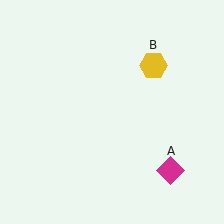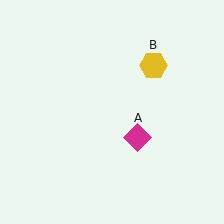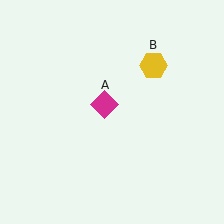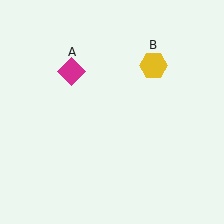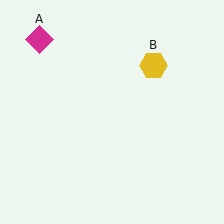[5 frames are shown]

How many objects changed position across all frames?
1 object changed position: magenta diamond (object A).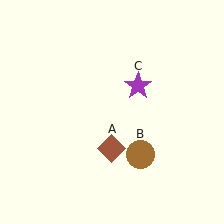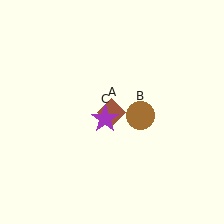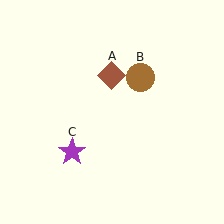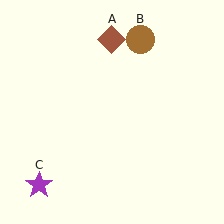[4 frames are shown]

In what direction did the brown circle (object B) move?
The brown circle (object B) moved up.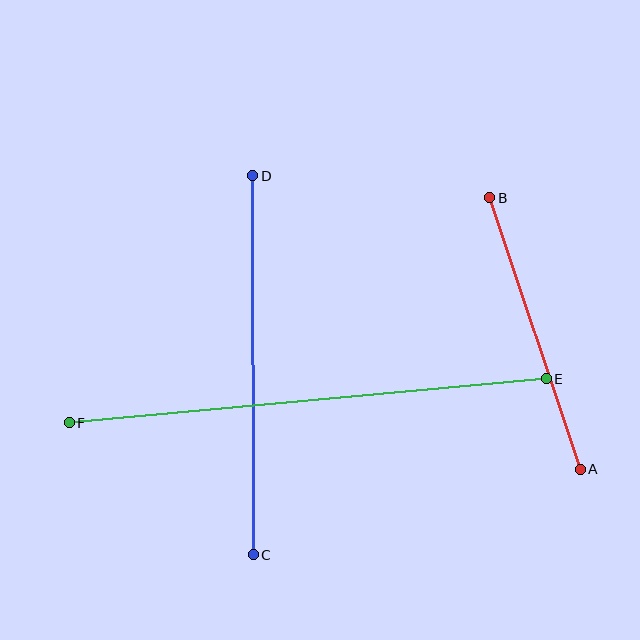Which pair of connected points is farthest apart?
Points E and F are farthest apart.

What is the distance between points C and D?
The distance is approximately 379 pixels.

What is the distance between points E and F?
The distance is approximately 479 pixels.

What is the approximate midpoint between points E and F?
The midpoint is at approximately (308, 401) pixels.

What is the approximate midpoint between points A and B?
The midpoint is at approximately (535, 334) pixels.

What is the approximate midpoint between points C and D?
The midpoint is at approximately (253, 365) pixels.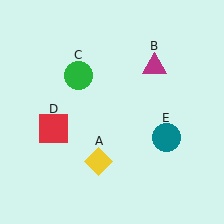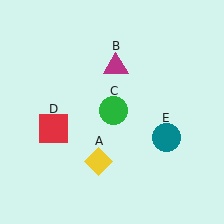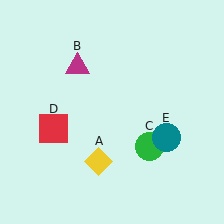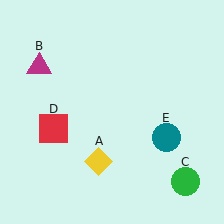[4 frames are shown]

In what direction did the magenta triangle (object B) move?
The magenta triangle (object B) moved left.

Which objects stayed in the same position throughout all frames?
Yellow diamond (object A) and red square (object D) and teal circle (object E) remained stationary.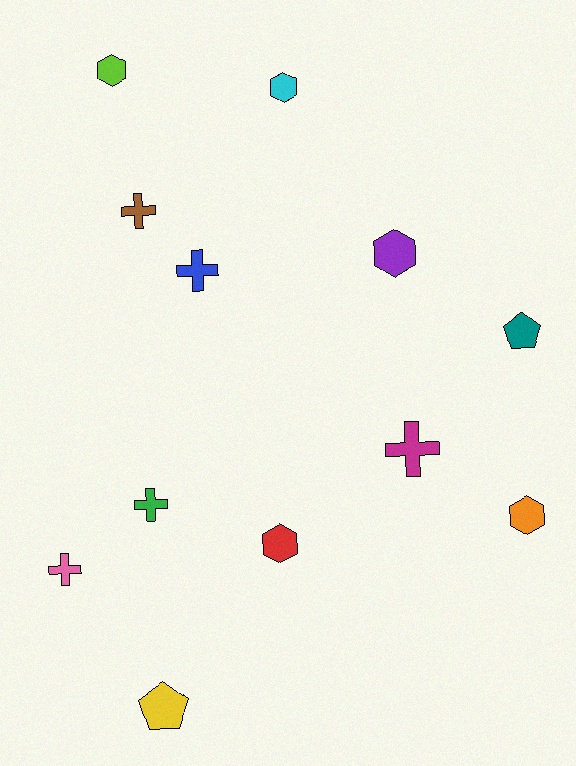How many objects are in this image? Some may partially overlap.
There are 12 objects.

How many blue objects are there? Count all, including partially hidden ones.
There is 1 blue object.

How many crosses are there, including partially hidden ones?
There are 5 crosses.